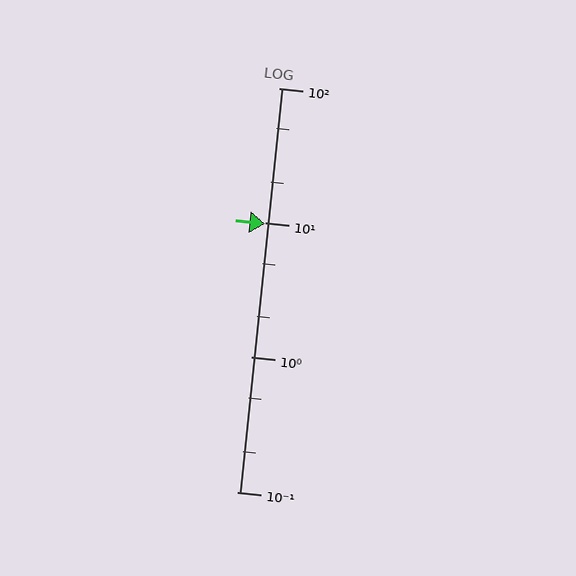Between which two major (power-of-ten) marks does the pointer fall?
The pointer is between 1 and 10.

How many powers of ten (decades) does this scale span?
The scale spans 3 decades, from 0.1 to 100.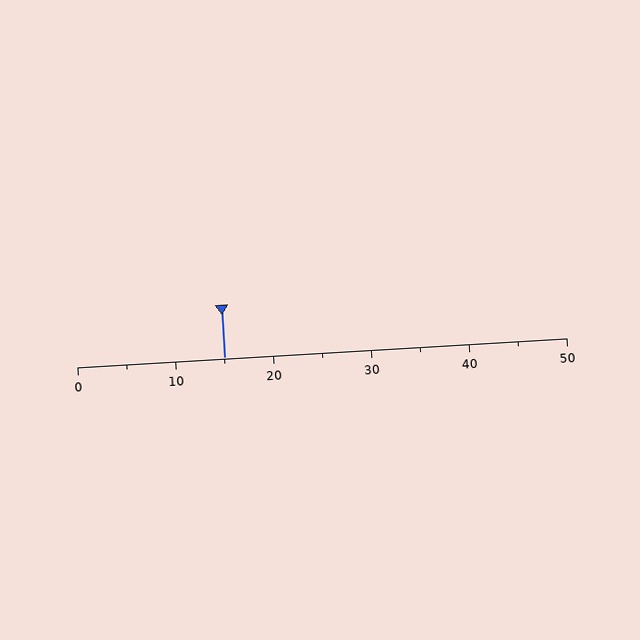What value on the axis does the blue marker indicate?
The marker indicates approximately 15.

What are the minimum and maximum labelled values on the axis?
The axis runs from 0 to 50.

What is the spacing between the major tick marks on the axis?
The major ticks are spaced 10 apart.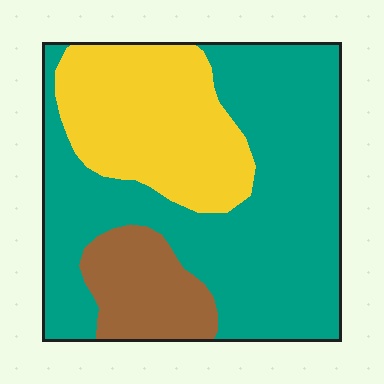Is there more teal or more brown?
Teal.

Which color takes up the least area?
Brown, at roughly 15%.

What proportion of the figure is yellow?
Yellow covers around 30% of the figure.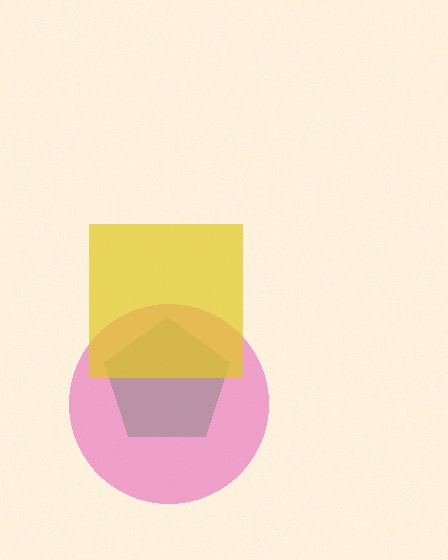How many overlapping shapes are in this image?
There are 3 overlapping shapes in the image.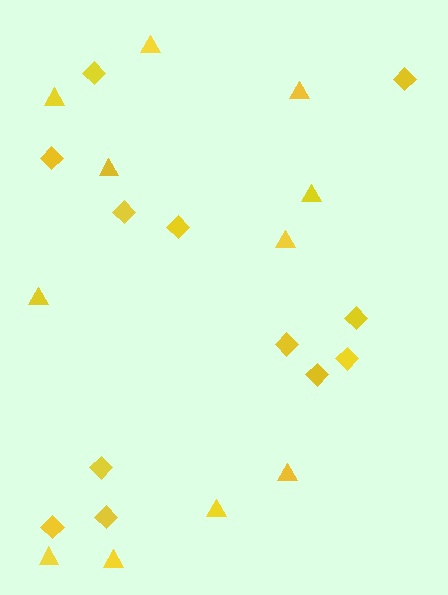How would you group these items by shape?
There are 2 groups: one group of diamonds (12) and one group of triangles (11).